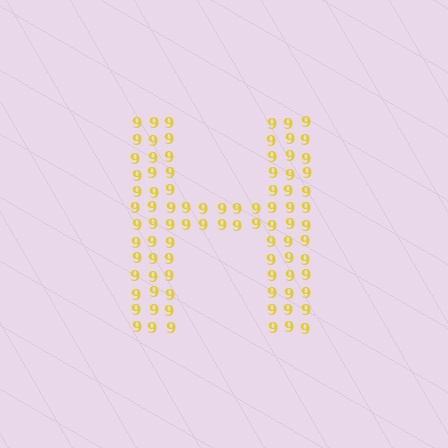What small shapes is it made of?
It is made of small digit 9's.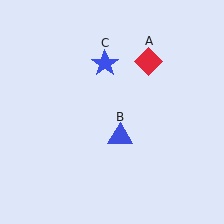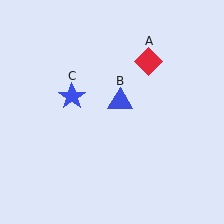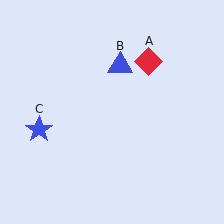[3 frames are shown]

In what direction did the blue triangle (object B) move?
The blue triangle (object B) moved up.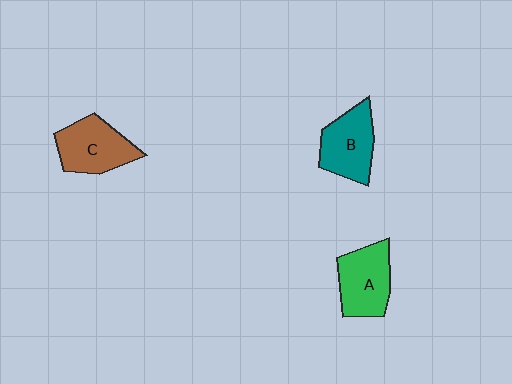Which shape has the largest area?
Shape C (brown).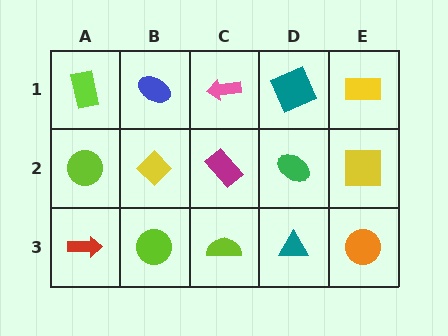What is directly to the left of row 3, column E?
A teal triangle.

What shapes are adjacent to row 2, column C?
A pink arrow (row 1, column C), a lime semicircle (row 3, column C), a yellow diamond (row 2, column B), a green ellipse (row 2, column D).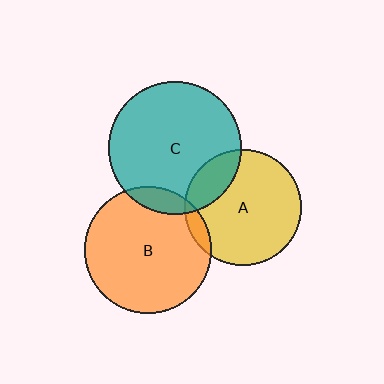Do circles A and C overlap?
Yes.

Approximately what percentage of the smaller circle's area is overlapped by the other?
Approximately 20%.